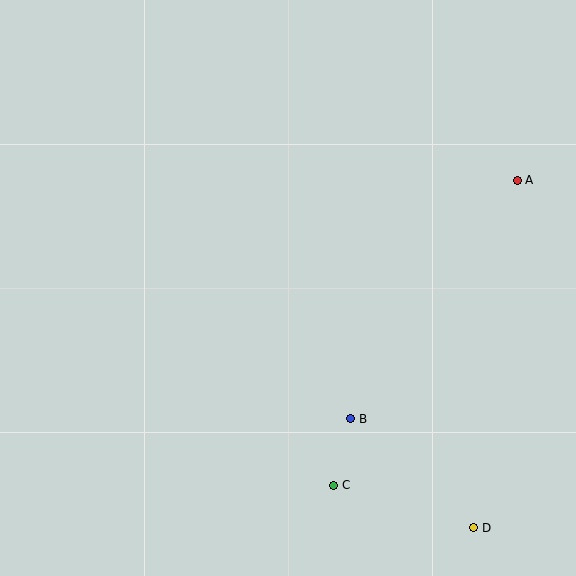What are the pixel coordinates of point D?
Point D is at (474, 528).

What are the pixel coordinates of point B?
Point B is at (351, 419).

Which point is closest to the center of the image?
Point B at (351, 419) is closest to the center.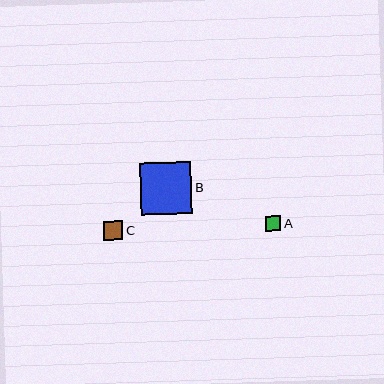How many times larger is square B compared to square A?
Square B is approximately 3.4 times the size of square A.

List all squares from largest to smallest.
From largest to smallest: B, C, A.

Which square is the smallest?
Square A is the smallest with a size of approximately 15 pixels.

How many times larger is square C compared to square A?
Square C is approximately 1.3 times the size of square A.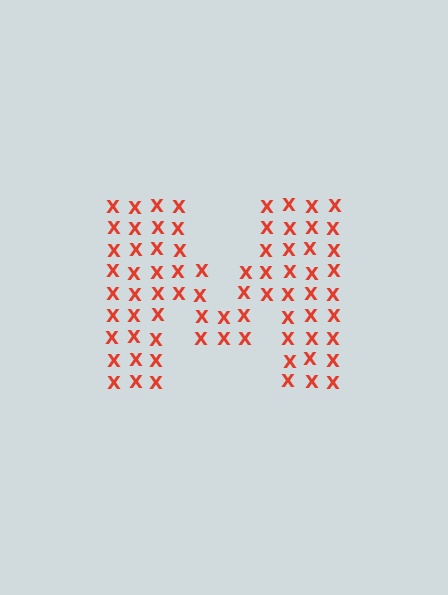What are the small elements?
The small elements are letter X's.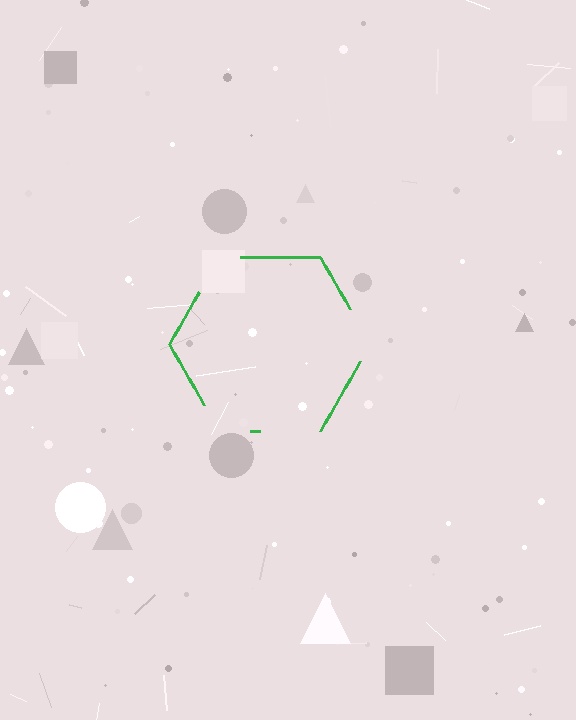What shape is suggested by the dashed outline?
The dashed outline suggests a hexagon.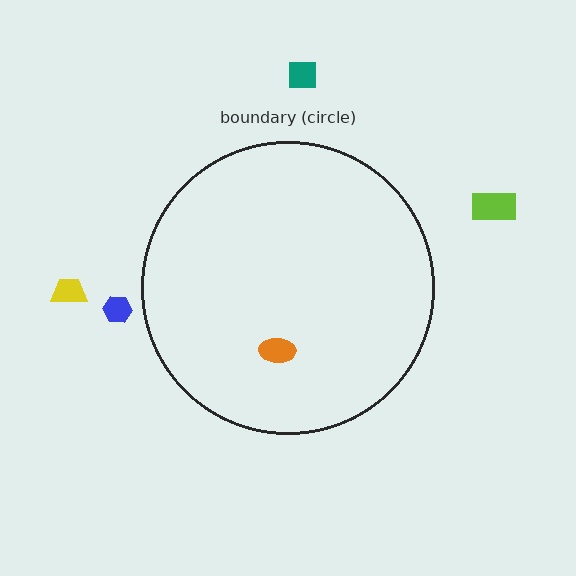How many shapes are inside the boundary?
1 inside, 4 outside.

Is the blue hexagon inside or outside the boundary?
Outside.